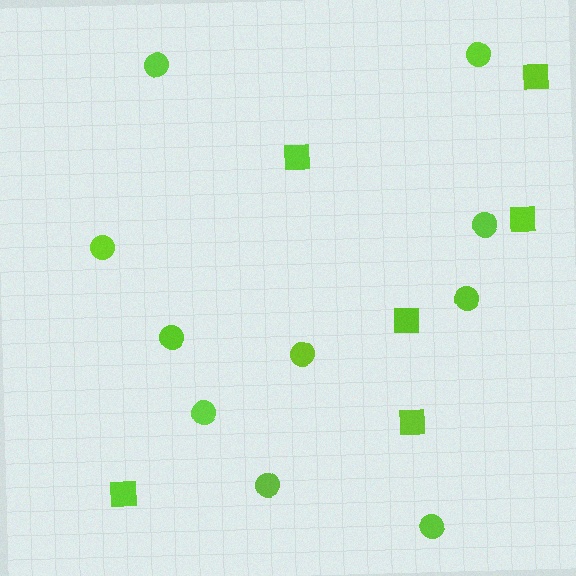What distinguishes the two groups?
There are 2 groups: one group of squares (6) and one group of circles (10).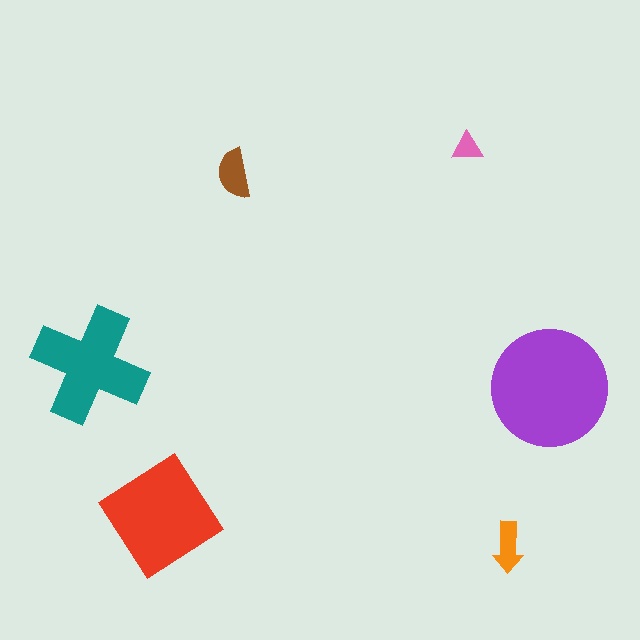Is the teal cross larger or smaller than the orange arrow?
Larger.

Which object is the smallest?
The pink triangle.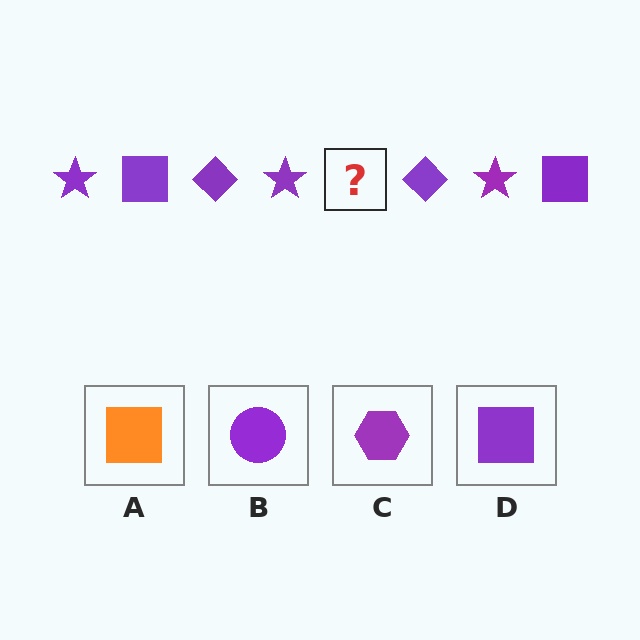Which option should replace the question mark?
Option D.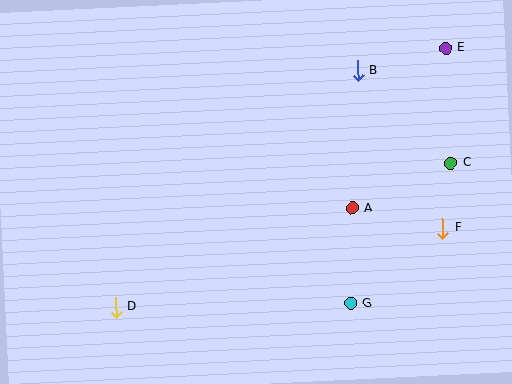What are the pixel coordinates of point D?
Point D is at (116, 307).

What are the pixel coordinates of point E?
Point E is at (446, 48).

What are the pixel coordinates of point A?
Point A is at (352, 208).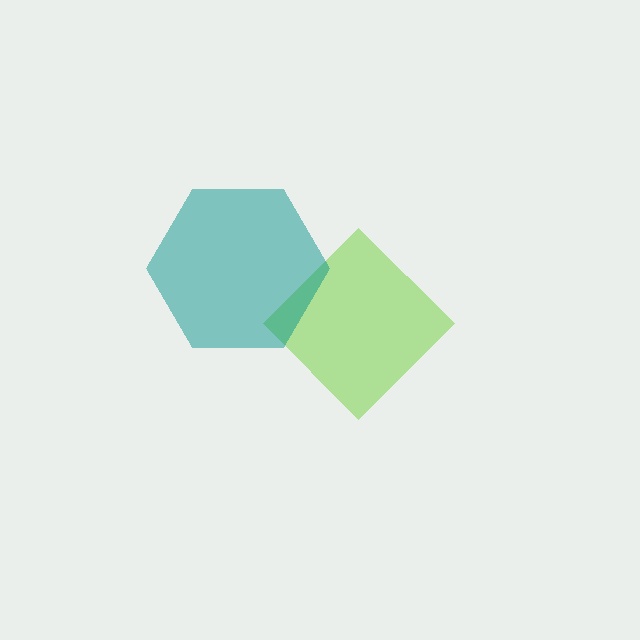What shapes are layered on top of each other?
The layered shapes are: a lime diamond, a teal hexagon.